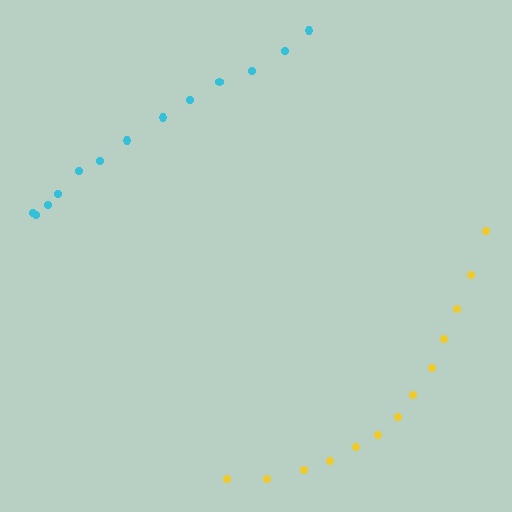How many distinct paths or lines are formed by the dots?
There are 2 distinct paths.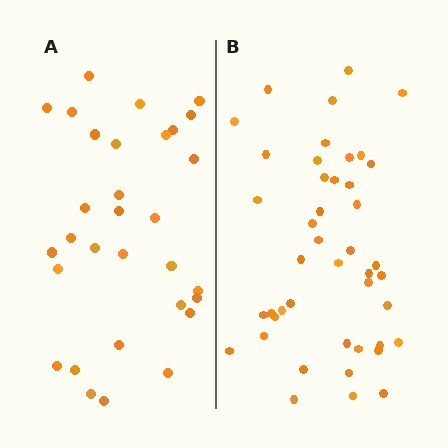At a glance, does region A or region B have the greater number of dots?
Region B (the right region) has more dots.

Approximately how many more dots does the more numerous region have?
Region B has approximately 15 more dots than region A.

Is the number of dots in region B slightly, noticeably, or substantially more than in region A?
Region B has noticeably more, but not dramatically so. The ratio is roughly 1.4 to 1.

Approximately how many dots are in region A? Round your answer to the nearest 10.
About 30 dots. (The exact count is 31, which rounds to 30.)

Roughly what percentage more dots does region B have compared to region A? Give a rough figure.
About 40% more.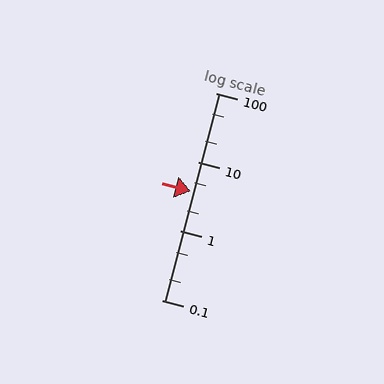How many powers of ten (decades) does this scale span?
The scale spans 3 decades, from 0.1 to 100.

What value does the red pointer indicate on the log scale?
The pointer indicates approximately 3.8.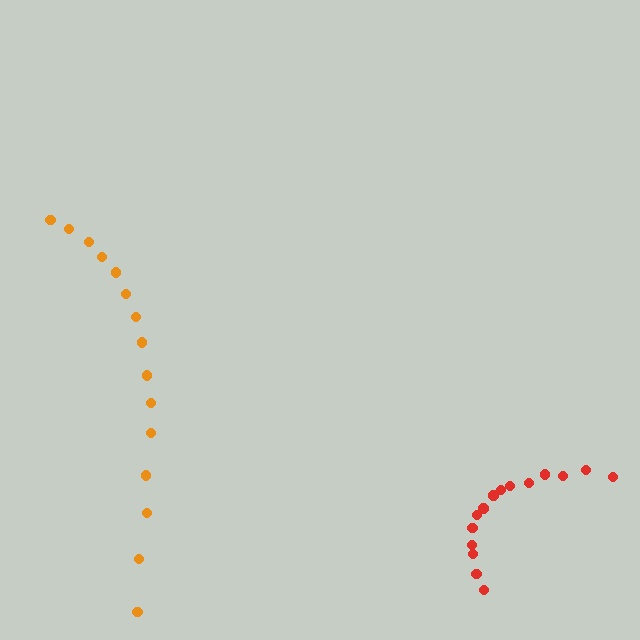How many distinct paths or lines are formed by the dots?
There are 2 distinct paths.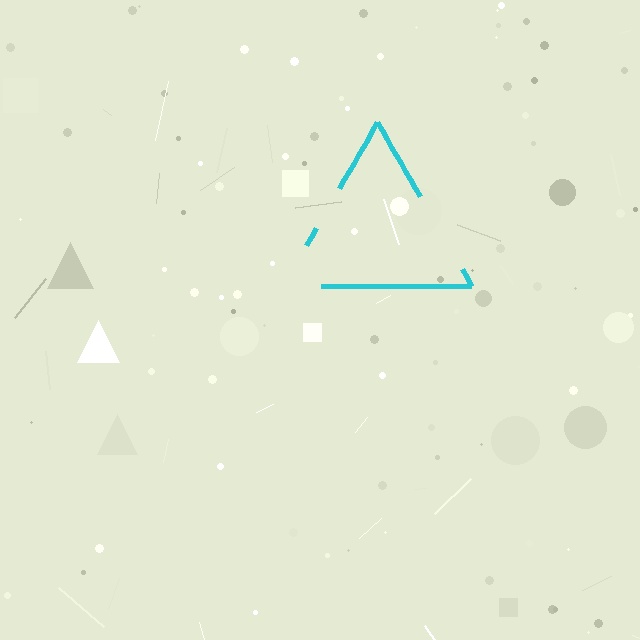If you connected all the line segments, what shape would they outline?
They would outline a triangle.